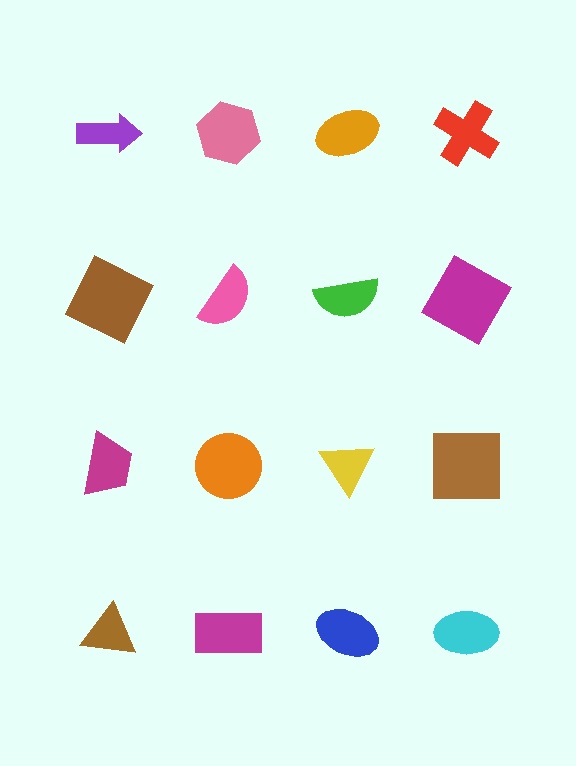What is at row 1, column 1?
A purple arrow.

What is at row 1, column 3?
An orange ellipse.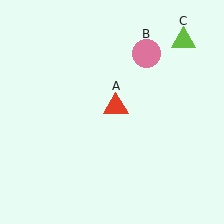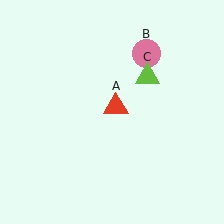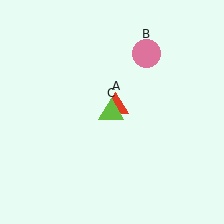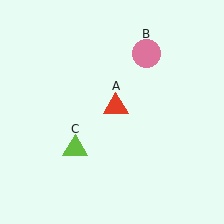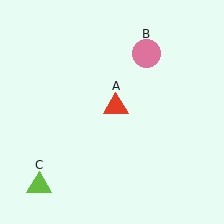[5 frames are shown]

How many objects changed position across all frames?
1 object changed position: lime triangle (object C).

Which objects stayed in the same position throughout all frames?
Red triangle (object A) and pink circle (object B) remained stationary.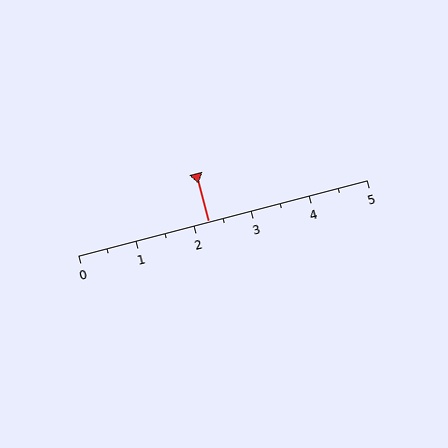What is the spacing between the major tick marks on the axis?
The major ticks are spaced 1 apart.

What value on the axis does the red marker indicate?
The marker indicates approximately 2.2.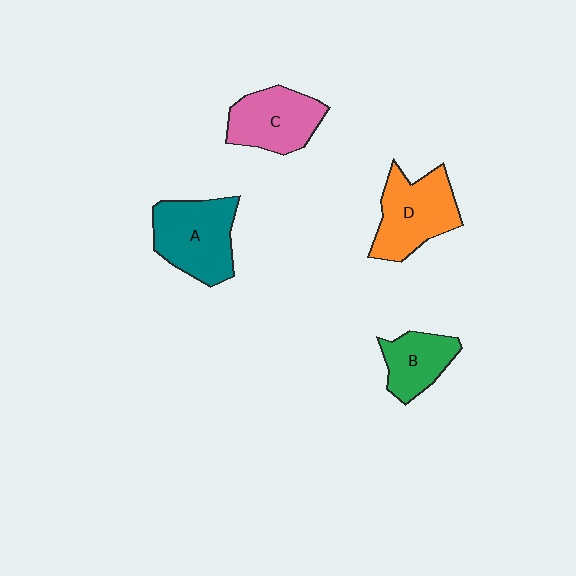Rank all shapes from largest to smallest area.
From largest to smallest: A (teal), D (orange), C (pink), B (green).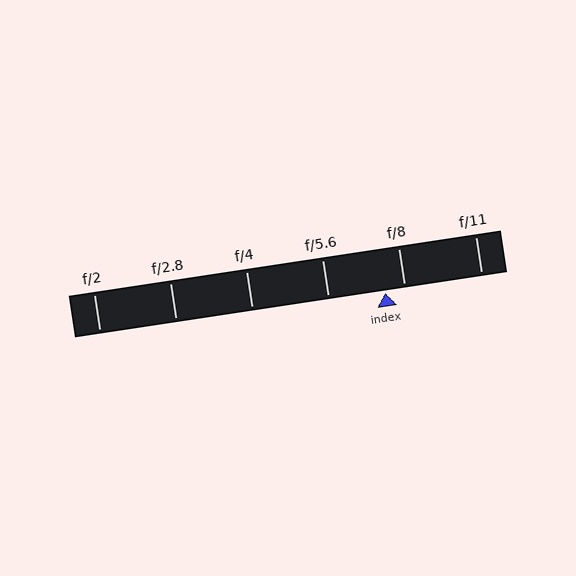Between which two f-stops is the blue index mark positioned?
The index mark is between f/5.6 and f/8.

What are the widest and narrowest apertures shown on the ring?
The widest aperture shown is f/2 and the narrowest is f/11.